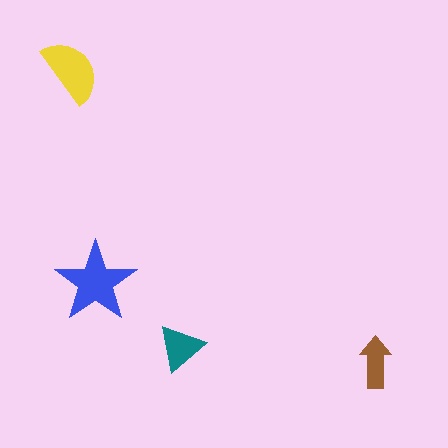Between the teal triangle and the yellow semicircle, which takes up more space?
The yellow semicircle.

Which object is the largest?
The blue star.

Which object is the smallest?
The brown arrow.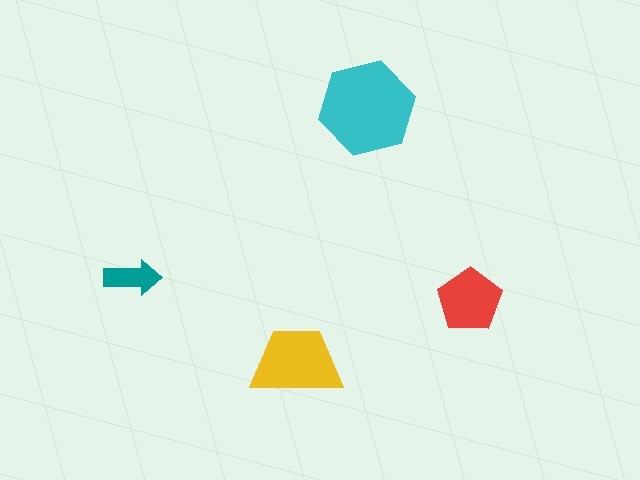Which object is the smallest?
The teal arrow.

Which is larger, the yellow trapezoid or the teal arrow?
The yellow trapezoid.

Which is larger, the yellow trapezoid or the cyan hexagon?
The cyan hexagon.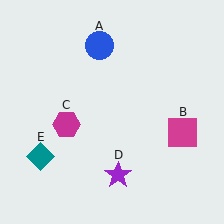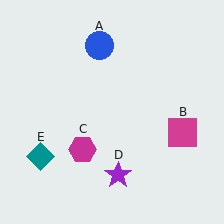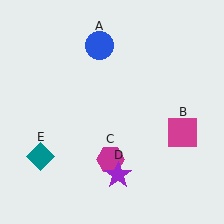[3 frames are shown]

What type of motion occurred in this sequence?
The magenta hexagon (object C) rotated counterclockwise around the center of the scene.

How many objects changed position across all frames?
1 object changed position: magenta hexagon (object C).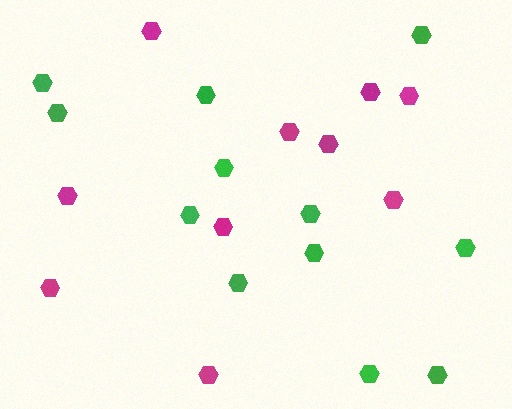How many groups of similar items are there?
There are 2 groups: one group of green hexagons (12) and one group of magenta hexagons (10).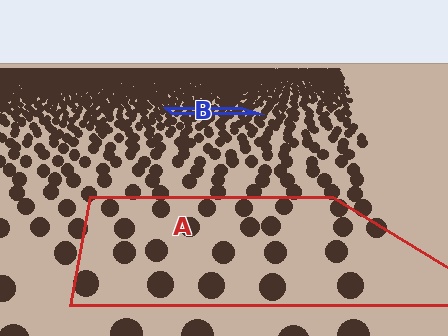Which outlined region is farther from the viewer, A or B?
Region B is farther from the viewer — the texture elements inside it appear smaller and more densely packed.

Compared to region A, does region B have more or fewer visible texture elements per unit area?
Region B has more texture elements per unit area — they are packed more densely because it is farther away.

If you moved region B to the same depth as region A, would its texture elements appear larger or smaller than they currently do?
They would appear larger. At a closer depth, the same texture elements are projected at a bigger on-screen size.